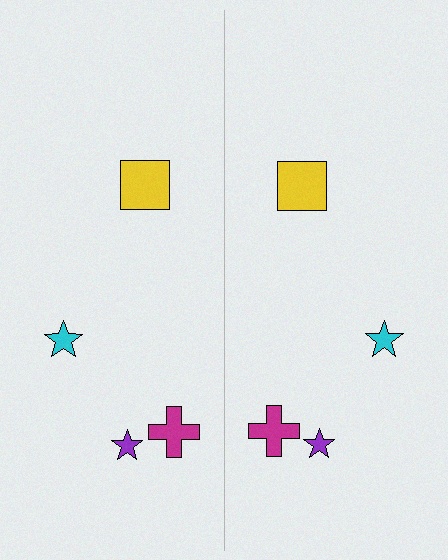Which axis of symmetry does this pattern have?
The pattern has a vertical axis of symmetry running through the center of the image.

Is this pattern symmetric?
Yes, this pattern has bilateral (reflection) symmetry.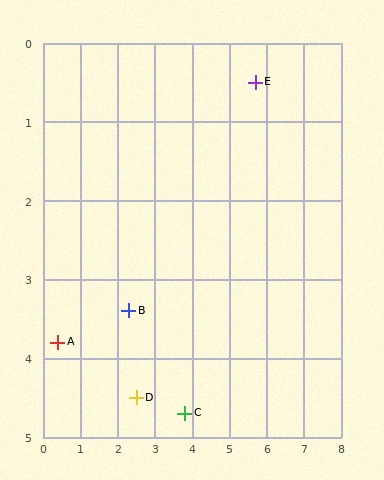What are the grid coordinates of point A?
Point A is at approximately (0.4, 3.8).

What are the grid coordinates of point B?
Point B is at approximately (2.3, 3.4).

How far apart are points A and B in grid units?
Points A and B are about 1.9 grid units apart.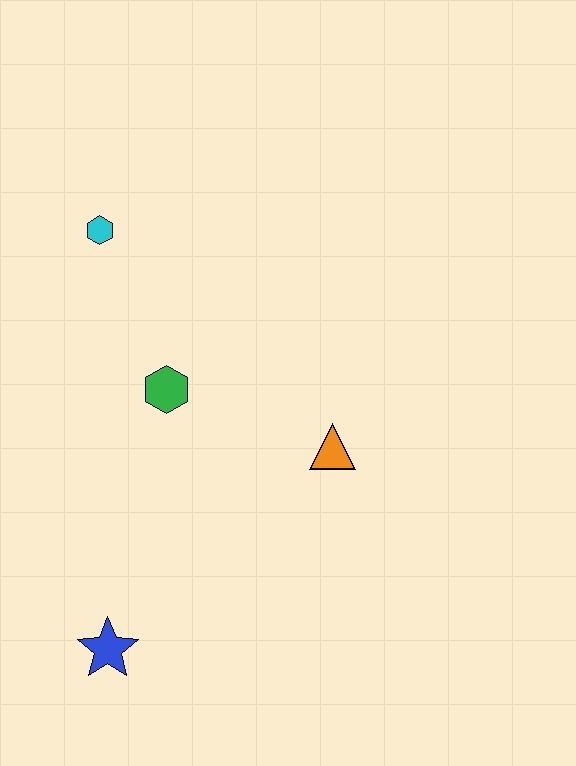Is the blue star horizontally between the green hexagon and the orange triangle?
No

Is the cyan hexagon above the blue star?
Yes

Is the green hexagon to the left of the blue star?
No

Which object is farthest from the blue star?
The cyan hexagon is farthest from the blue star.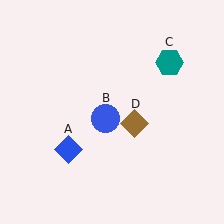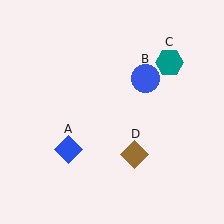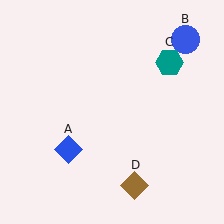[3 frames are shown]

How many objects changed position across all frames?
2 objects changed position: blue circle (object B), brown diamond (object D).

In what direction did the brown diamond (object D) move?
The brown diamond (object D) moved down.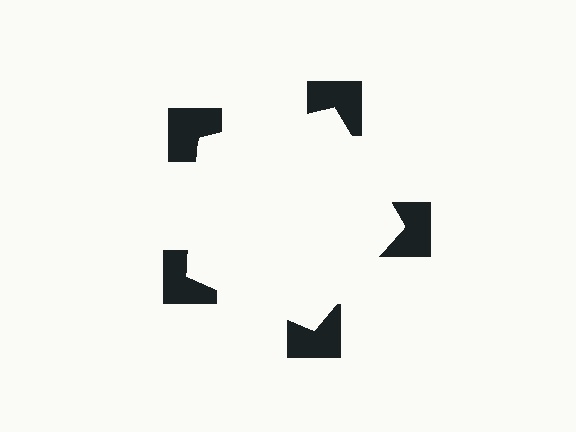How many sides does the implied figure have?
5 sides.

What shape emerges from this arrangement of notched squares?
An illusory pentagon — its edges are inferred from the aligned wedge cuts in the notched squares, not physically drawn.